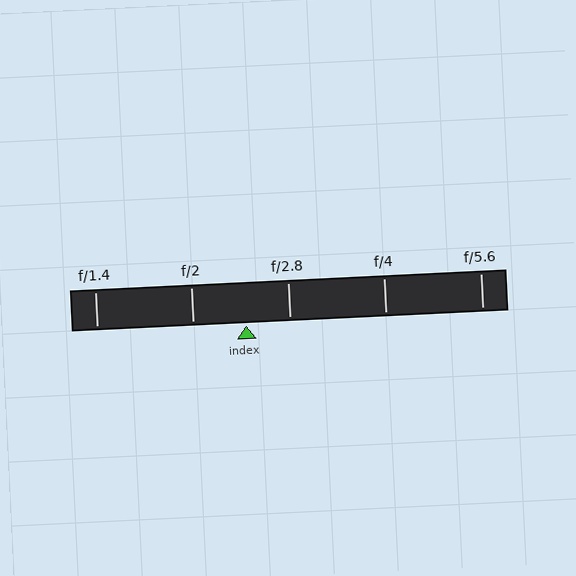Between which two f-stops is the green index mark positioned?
The index mark is between f/2 and f/2.8.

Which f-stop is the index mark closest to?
The index mark is closest to f/2.8.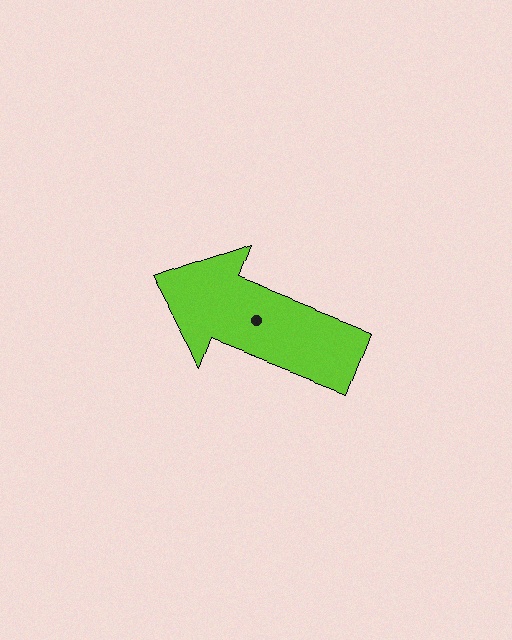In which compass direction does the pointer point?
West.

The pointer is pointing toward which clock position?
Roughly 10 o'clock.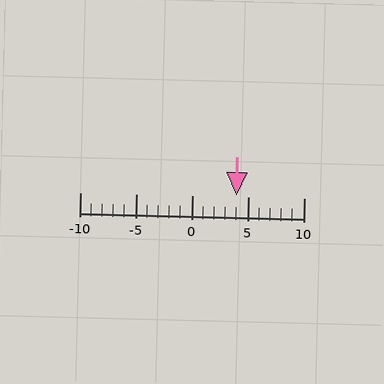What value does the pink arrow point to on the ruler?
The pink arrow points to approximately 4.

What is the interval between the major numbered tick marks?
The major tick marks are spaced 5 units apart.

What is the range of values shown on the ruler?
The ruler shows values from -10 to 10.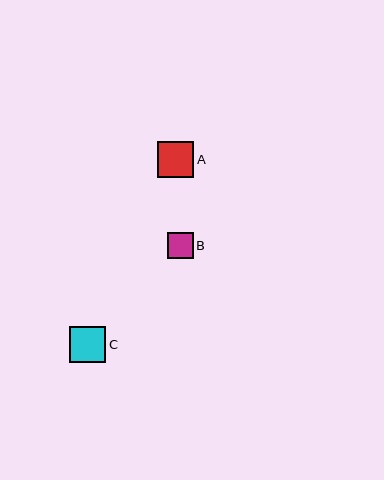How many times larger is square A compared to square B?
Square A is approximately 1.4 times the size of square B.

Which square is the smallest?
Square B is the smallest with a size of approximately 26 pixels.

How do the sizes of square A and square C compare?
Square A and square C are approximately the same size.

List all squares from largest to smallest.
From largest to smallest: A, C, B.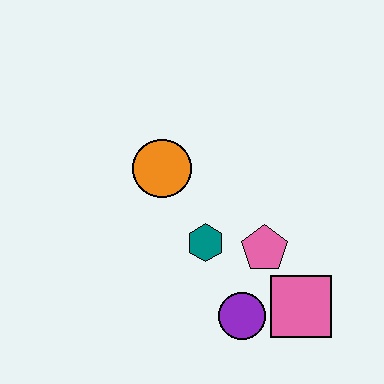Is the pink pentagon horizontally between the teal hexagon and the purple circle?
No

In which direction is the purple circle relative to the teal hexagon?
The purple circle is below the teal hexagon.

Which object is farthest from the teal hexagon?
The pink square is farthest from the teal hexagon.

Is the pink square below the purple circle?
No